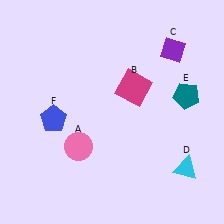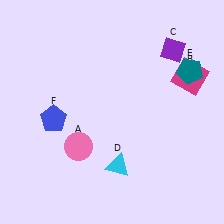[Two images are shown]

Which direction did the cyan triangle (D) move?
The cyan triangle (D) moved left.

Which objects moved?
The objects that moved are: the magenta square (B), the cyan triangle (D), the teal pentagon (E).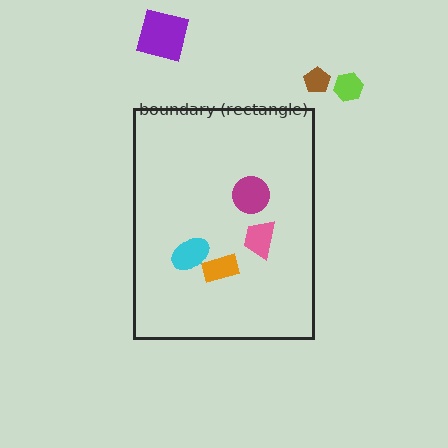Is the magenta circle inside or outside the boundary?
Inside.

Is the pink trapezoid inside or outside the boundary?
Inside.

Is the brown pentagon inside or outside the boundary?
Outside.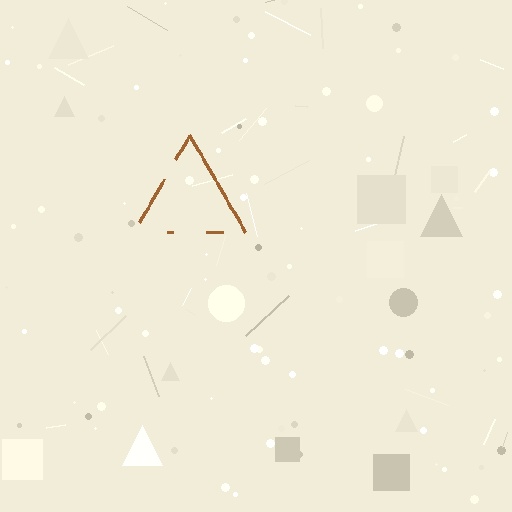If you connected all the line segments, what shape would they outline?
They would outline a triangle.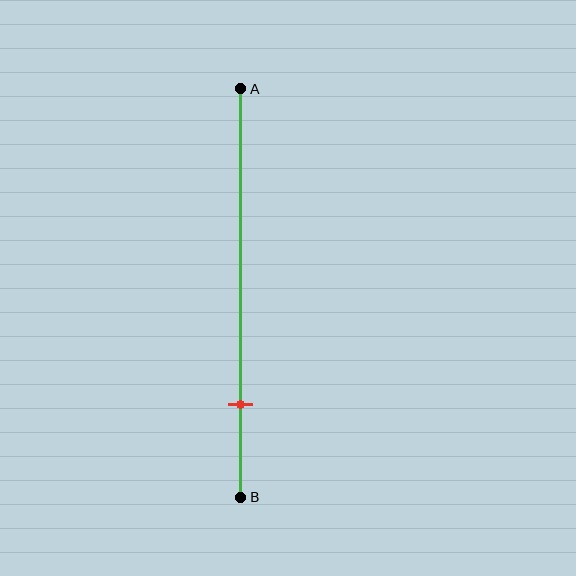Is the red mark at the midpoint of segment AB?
No, the mark is at about 75% from A, not at the 50% midpoint.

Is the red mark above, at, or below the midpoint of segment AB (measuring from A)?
The red mark is below the midpoint of segment AB.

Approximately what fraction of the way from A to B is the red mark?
The red mark is approximately 75% of the way from A to B.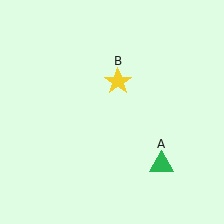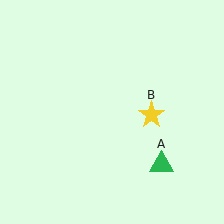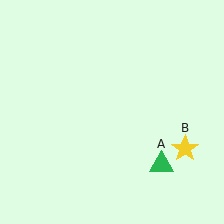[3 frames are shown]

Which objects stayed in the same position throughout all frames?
Green triangle (object A) remained stationary.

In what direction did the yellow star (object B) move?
The yellow star (object B) moved down and to the right.